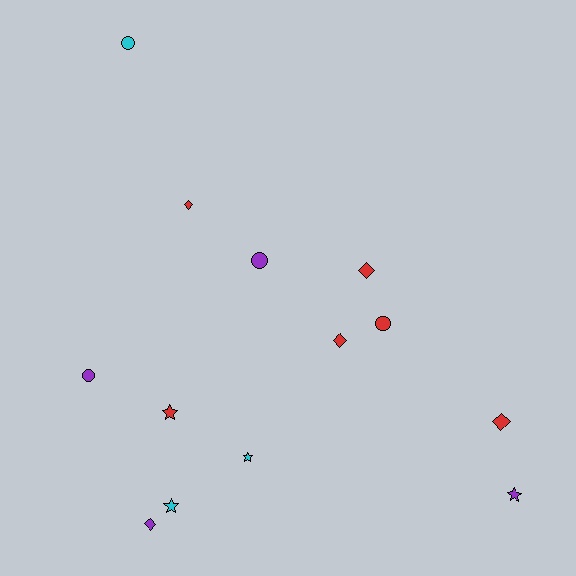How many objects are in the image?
There are 13 objects.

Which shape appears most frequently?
Diamond, with 5 objects.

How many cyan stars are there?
There are 2 cyan stars.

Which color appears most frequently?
Red, with 6 objects.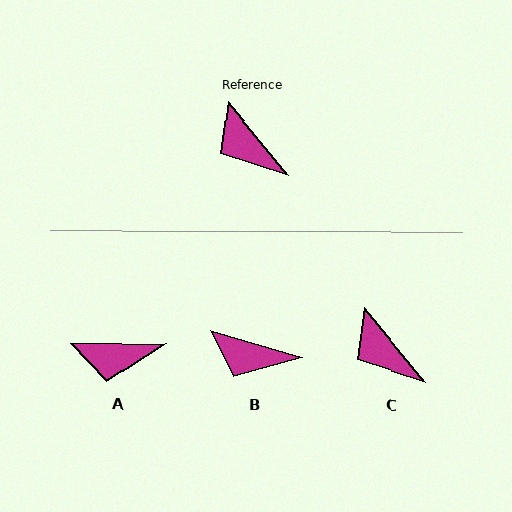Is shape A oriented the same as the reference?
No, it is off by about 51 degrees.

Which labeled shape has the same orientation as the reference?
C.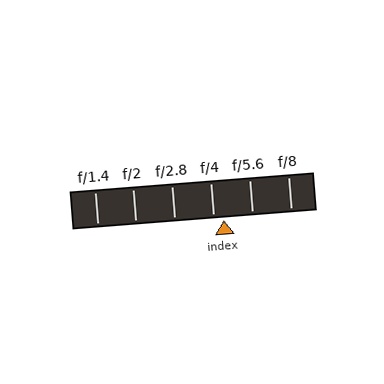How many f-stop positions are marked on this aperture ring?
There are 6 f-stop positions marked.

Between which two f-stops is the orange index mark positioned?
The index mark is between f/4 and f/5.6.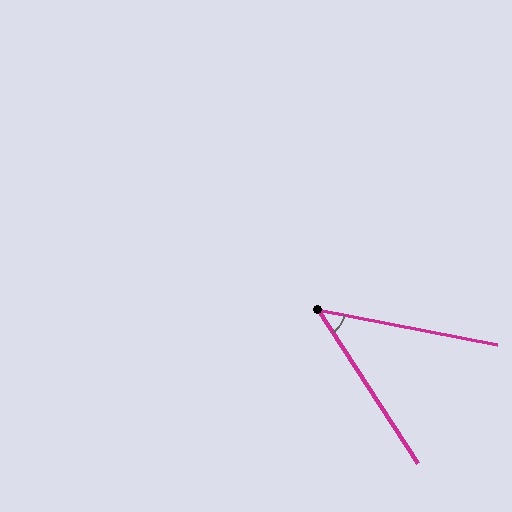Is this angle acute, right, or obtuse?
It is acute.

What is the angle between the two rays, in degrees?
Approximately 46 degrees.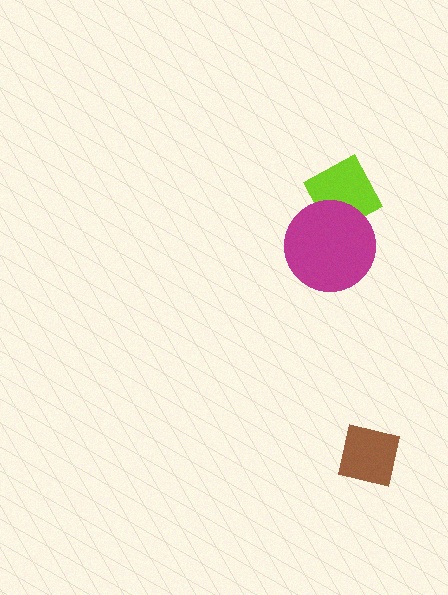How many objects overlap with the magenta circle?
1 object overlaps with the magenta circle.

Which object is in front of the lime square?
The magenta circle is in front of the lime square.